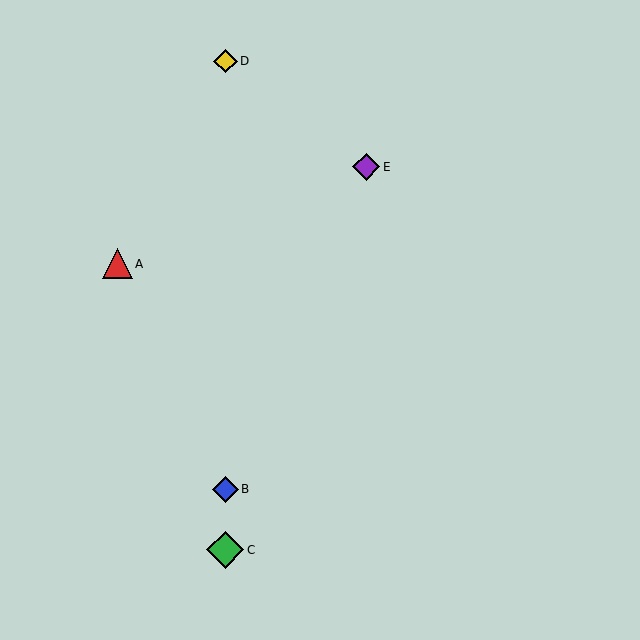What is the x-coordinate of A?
Object A is at x≈117.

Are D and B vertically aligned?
Yes, both are at x≈225.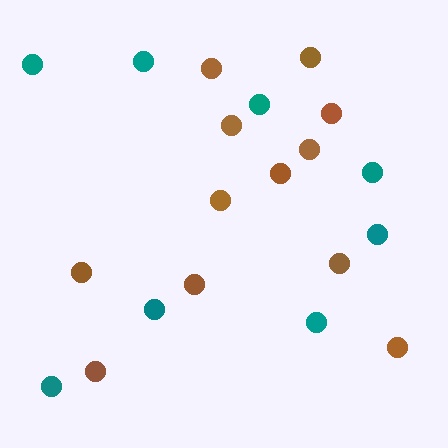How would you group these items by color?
There are 2 groups: one group of brown circles (12) and one group of teal circles (8).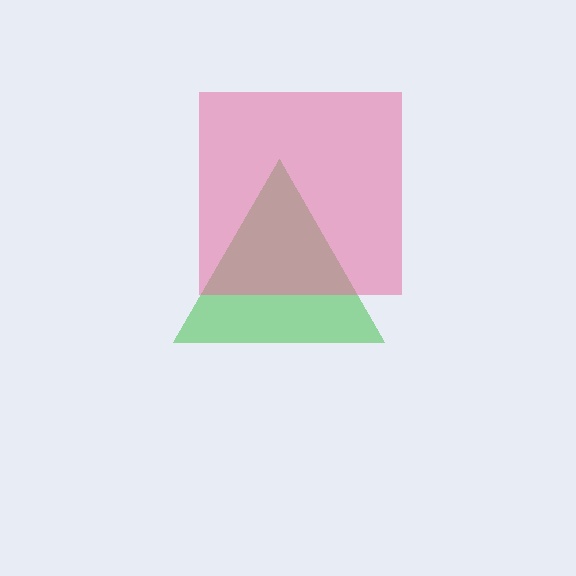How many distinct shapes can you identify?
There are 2 distinct shapes: a green triangle, a pink square.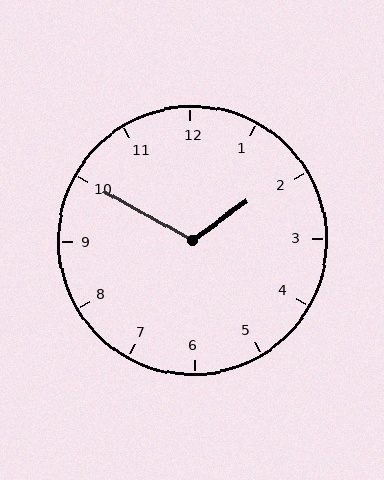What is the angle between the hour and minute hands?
Approximately 115 degrees.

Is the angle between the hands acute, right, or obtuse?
It is obtuse.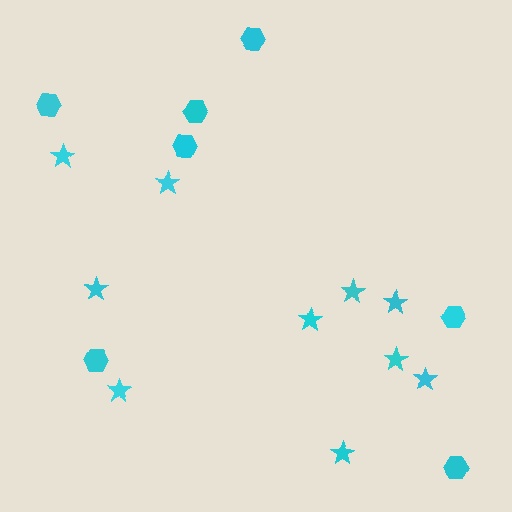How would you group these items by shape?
There are 2 groups: one group of stars (10) and one group of hexagons (7).